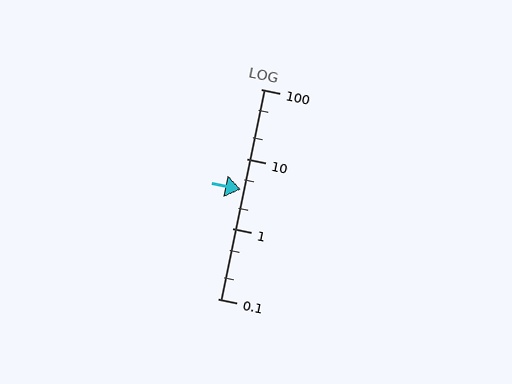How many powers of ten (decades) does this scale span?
The scale spans 3 decades, from 0.1 to 100.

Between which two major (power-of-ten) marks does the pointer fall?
The pointer is between 1 and 10.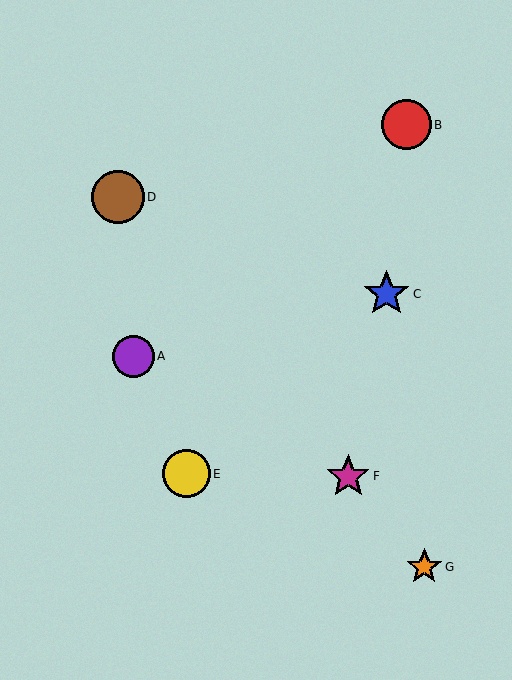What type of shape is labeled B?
Shape B is a red circle.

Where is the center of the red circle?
The center of the red circle is at (406, 125).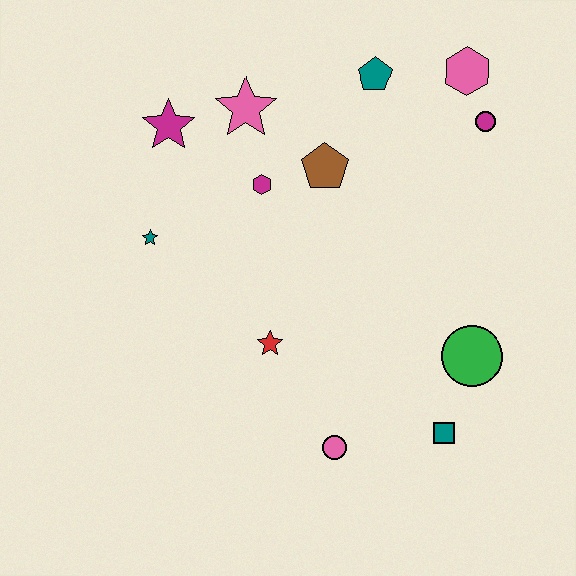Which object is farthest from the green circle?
The magenta star is farthest from the green circle.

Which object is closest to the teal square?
The green circle is closest to the teal square.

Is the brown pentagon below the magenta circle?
Yes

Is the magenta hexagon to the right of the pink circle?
No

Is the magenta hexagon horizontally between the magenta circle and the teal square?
No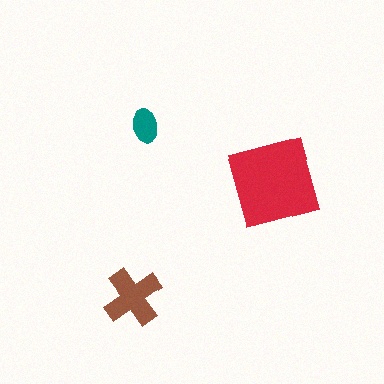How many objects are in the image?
There are 3 objects in the image.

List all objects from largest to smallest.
The red diamond, the brown cross, the teal ellipse.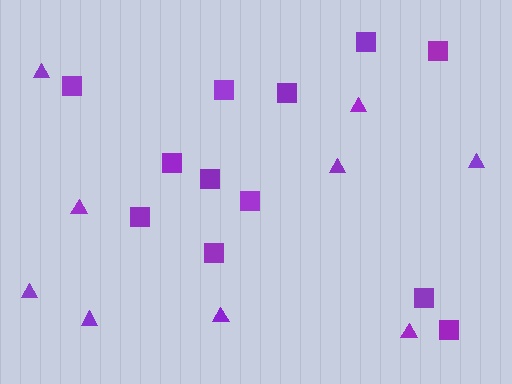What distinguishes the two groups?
There are 2 groups: one group of squares (12) and one group of triangles (9).